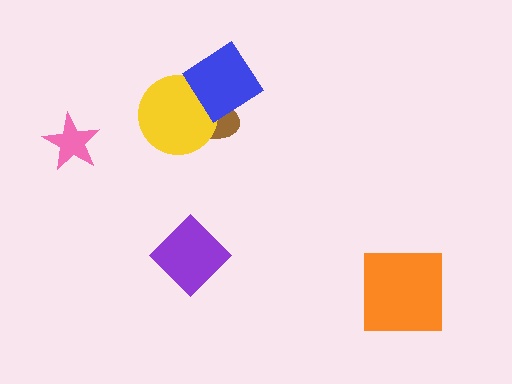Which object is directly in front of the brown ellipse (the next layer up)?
The yellow circle is directly in front of the brown ellipse.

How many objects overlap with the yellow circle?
2 objects overlap with the yellow circle.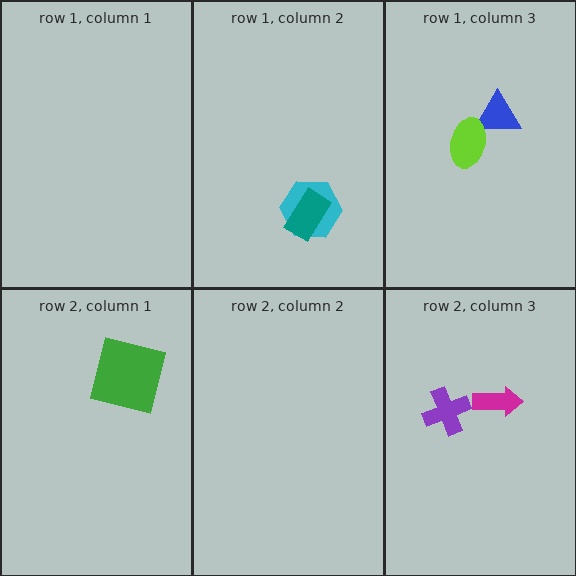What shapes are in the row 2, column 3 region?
The magenta arrow, the purple cross.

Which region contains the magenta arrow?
The row 2, column 3 region.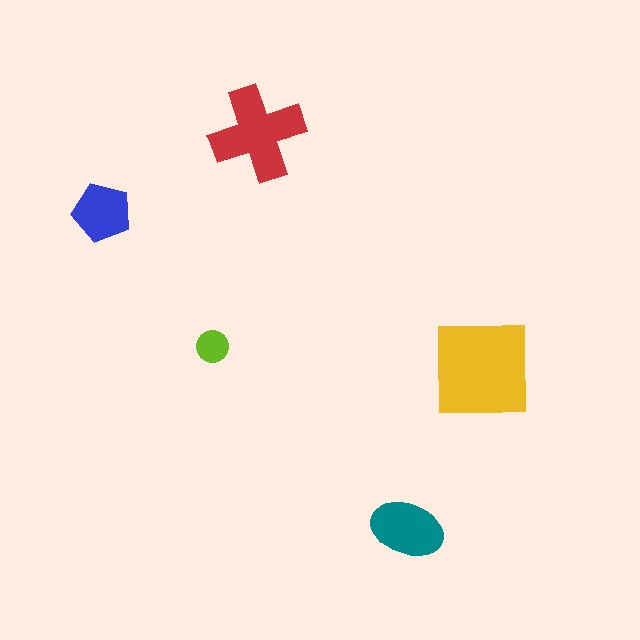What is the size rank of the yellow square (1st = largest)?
1st.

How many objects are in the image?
There are 5 objects in the image.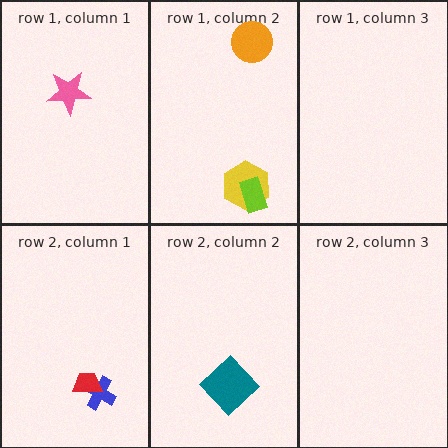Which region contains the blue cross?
The row 2, column 1 region.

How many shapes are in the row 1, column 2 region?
3.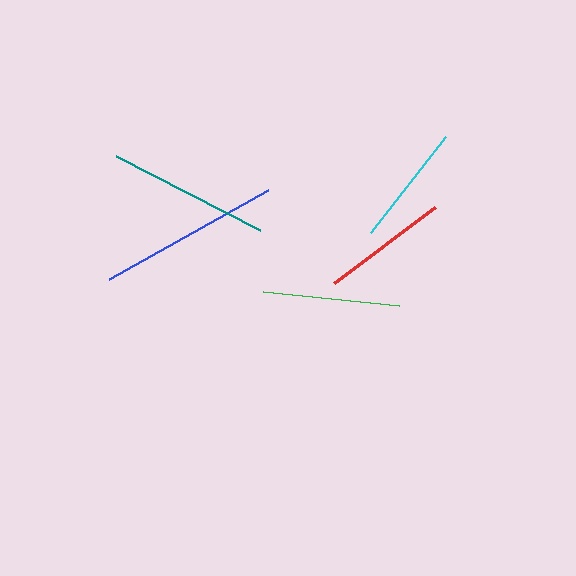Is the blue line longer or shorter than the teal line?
The blue line is longer than the teal line.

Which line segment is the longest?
The blue line is the longest at approximately 183 pixels.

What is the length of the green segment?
The green segment is approximately 136 pixels long.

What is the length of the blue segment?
The blue segment is approximately 183 pixels long.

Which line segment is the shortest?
The cyan line is the shortest at approximately 122 pixels.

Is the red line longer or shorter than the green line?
The green line is longer than the red line.